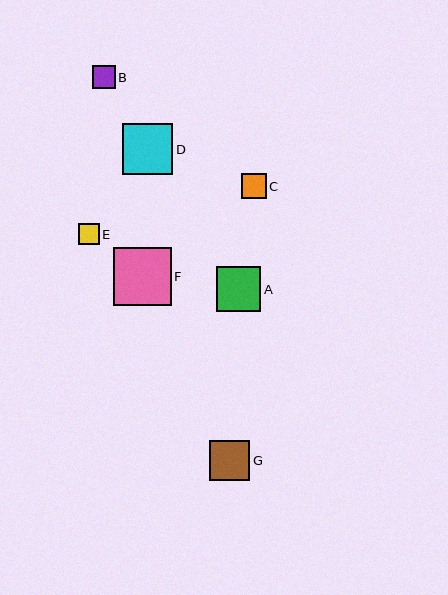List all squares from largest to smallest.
From largest to smallest: F, D, A, G, C, B, E.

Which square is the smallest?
Square E is the smallest with a size of approximately 20 pixels.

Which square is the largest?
Square F is the largest with a size of approximately 58 pixels.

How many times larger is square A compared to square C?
Square A is approximately 1.8 times the size of square C.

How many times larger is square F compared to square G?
Square F is approximately 1.4 times the size of square G.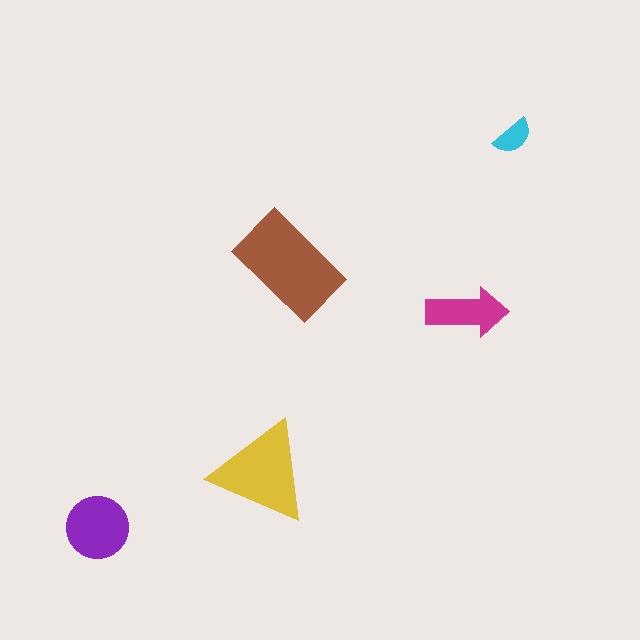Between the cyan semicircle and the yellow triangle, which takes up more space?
The yellow triangle.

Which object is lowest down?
The purple circle is bottommost.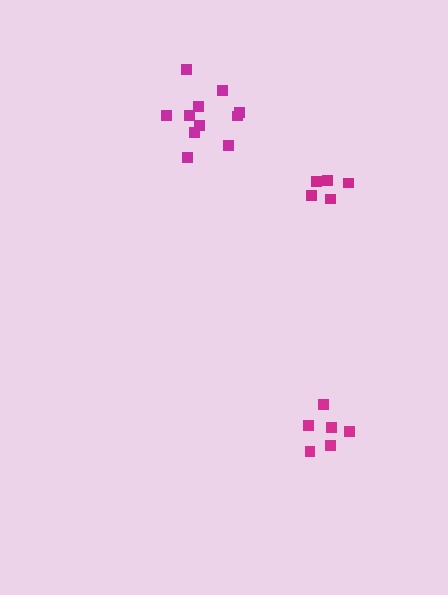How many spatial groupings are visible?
There are 3 spatial groupings.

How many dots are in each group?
Group 1: 6 dots, Group 2: 5 dots, Group 3: 11 dots (22 total).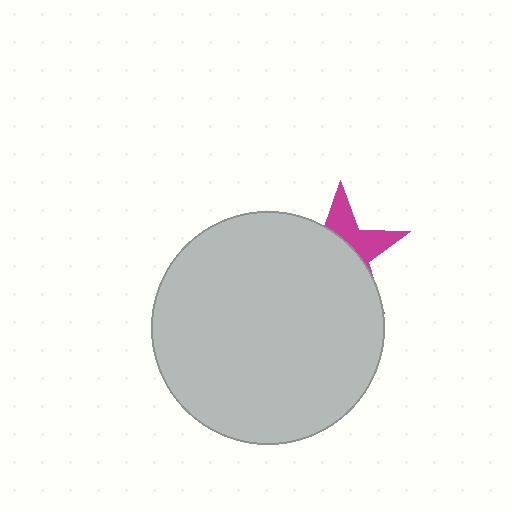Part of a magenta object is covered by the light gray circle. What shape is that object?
It is a star.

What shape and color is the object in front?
The object in front is a light gray circle.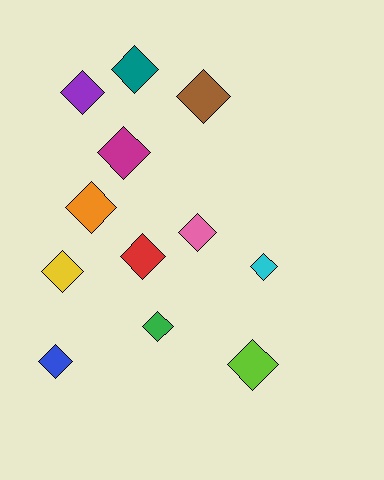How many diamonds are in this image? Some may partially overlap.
There are 12 diamonds.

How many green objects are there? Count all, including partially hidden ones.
There is 1 green object.